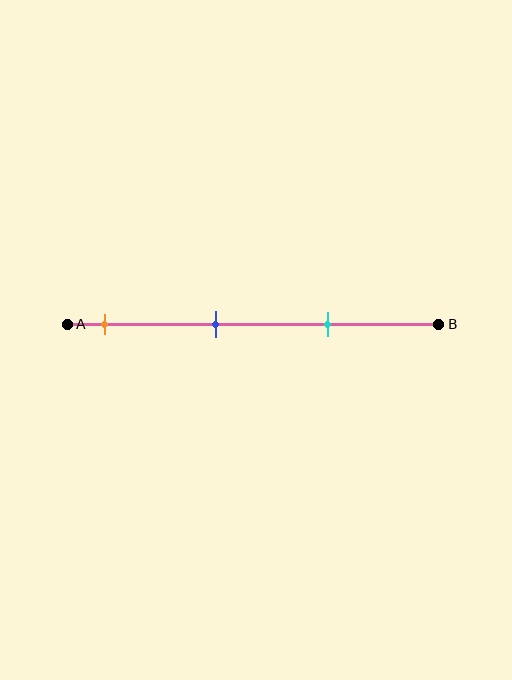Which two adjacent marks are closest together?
The blue and cyan marks are the closest adjacent pair.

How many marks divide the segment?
There are 3 marks dividing the segment.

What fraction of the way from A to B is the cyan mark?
The cyan mark is approximately 70% (0.7) of the way from A to B.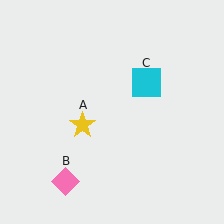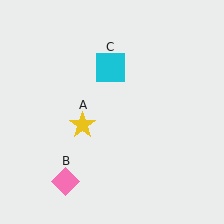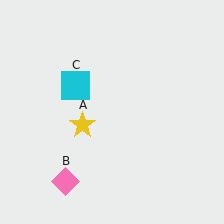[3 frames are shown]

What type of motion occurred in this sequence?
The cyan square (object C) rotated counterclockwise around the center of the scene.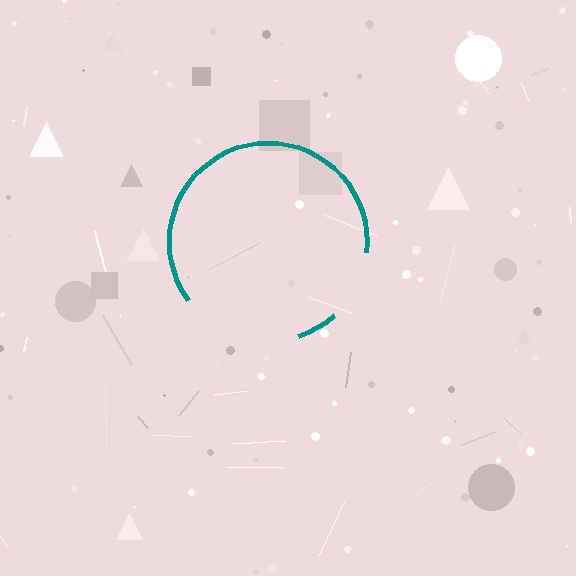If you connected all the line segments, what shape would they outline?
They would outline a circle.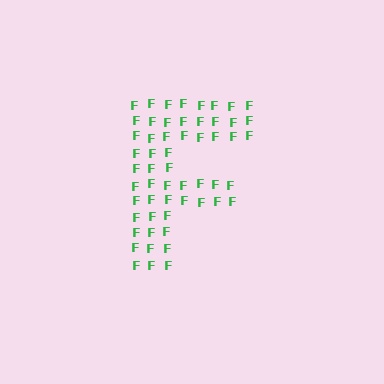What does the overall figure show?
The overall figure shows the letter F.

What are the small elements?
The small elements are letter F's.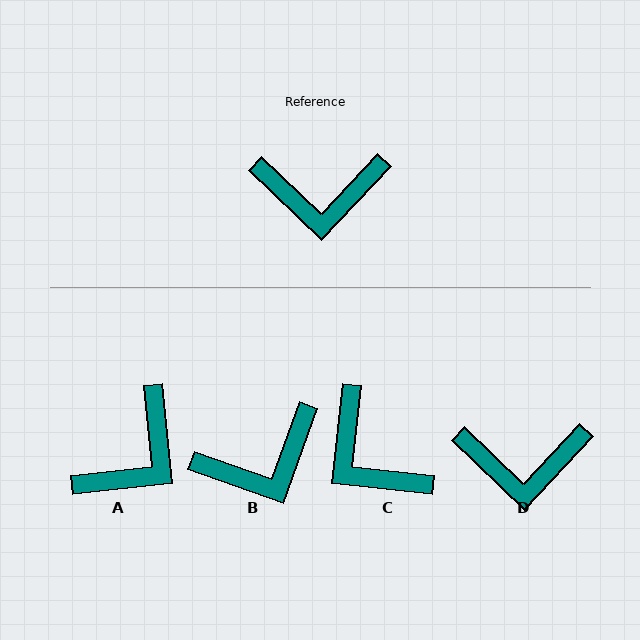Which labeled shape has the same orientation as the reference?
D.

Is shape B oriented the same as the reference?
No, it is off by about 24 degrees.